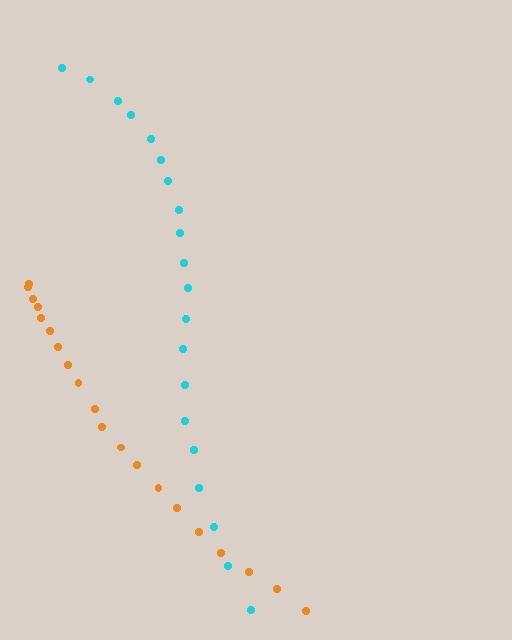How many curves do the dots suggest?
There are 2 distinct paths.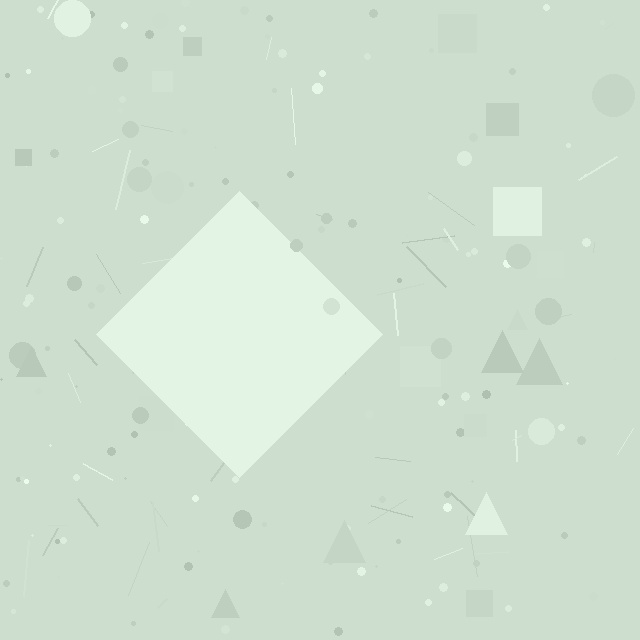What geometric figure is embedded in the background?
A diamond is embedded in the background.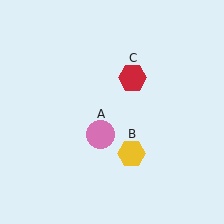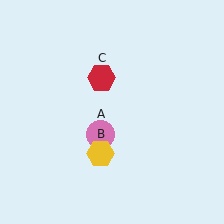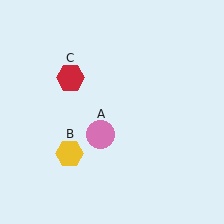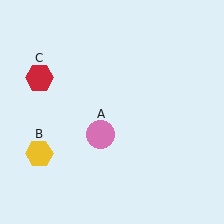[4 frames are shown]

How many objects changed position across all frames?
2 objects changed position: yellow hexagon (object B), red hexagon (object C).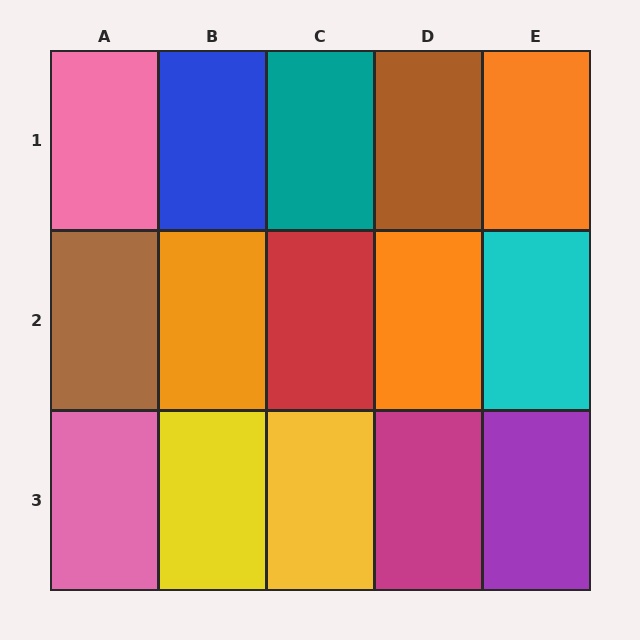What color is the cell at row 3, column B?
Yellow.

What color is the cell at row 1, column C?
Teal.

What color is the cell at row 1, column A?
Pink.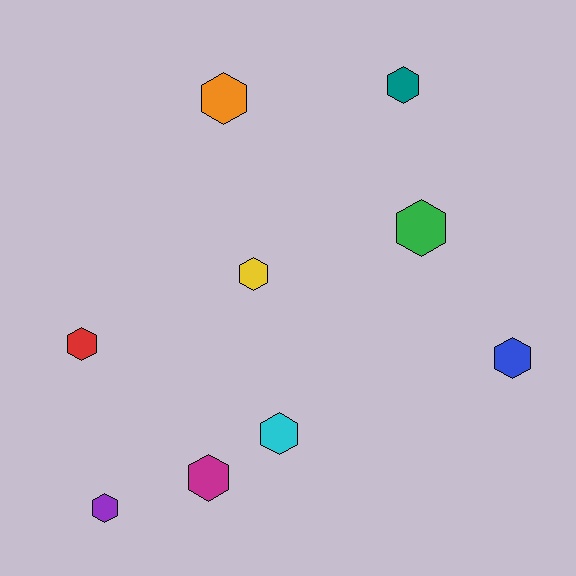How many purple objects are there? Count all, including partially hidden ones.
There is 1 purple object.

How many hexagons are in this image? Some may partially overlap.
There are 9 hexagons.